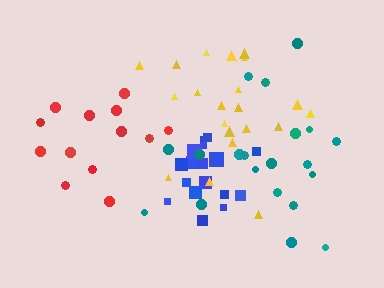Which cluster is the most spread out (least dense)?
Red.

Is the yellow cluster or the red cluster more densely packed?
Yellow.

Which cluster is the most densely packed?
Blue.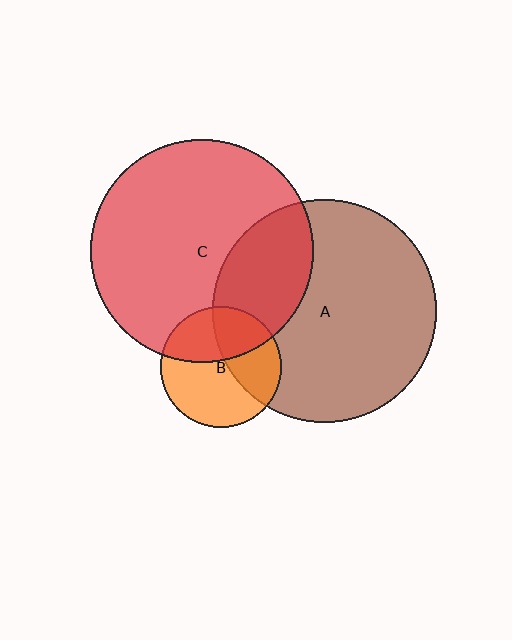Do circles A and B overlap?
Yes.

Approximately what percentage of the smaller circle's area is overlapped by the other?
Approximately 40%.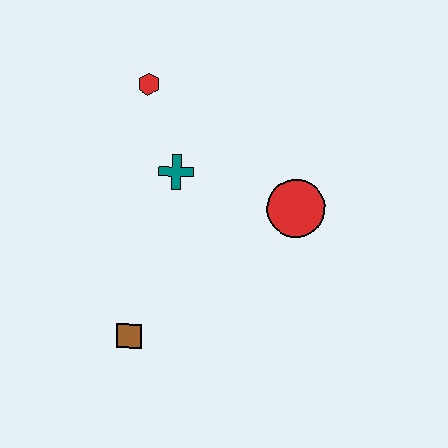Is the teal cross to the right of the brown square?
Yes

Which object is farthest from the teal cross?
The brown square is farthest from the teal cross.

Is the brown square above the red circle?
No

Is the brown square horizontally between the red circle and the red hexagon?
No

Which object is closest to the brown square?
The teal cross is closest to the brown square.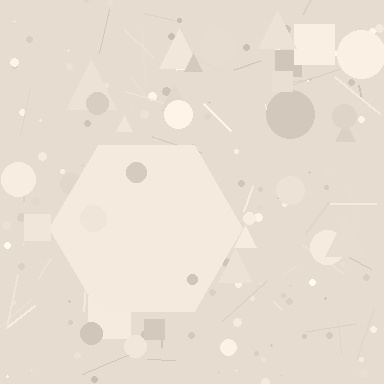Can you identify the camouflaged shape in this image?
The camouflaged shape is a hexagon.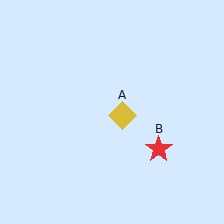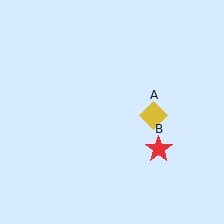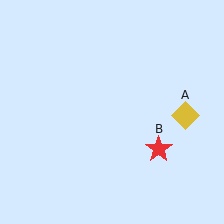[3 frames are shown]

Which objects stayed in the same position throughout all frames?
Red star (object B) remained stationary.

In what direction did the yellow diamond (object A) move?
The yellow diamond (object A) moved right.